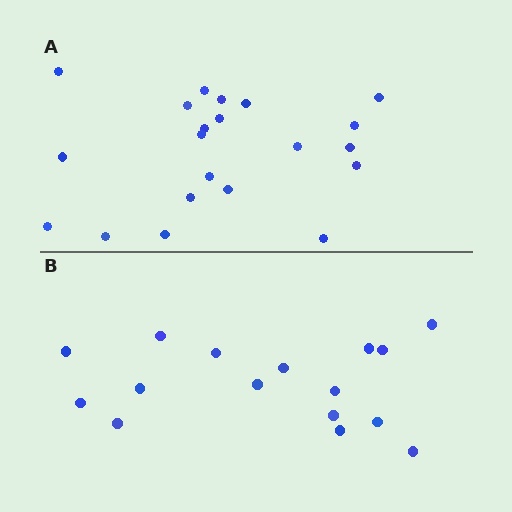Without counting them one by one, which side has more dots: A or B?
Region A (the top region) has more dots.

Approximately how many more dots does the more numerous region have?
Region A has about 5 more dots than region B.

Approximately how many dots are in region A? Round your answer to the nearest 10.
About 20 dots. (The exact count is 21, which rounds to 20.)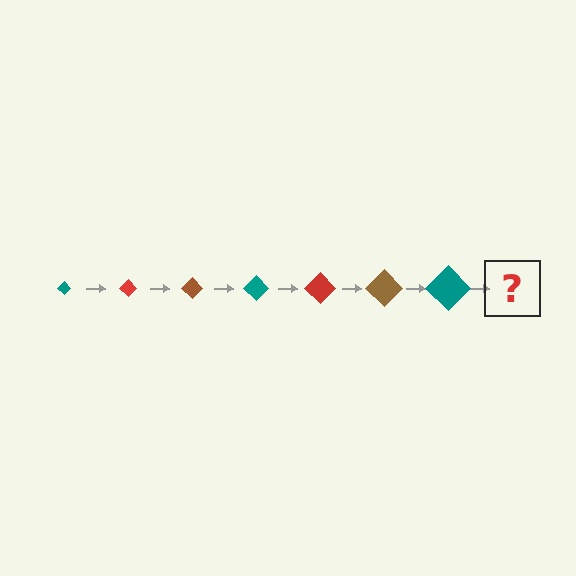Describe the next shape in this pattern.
It should be a red diamond, larger than the previous one.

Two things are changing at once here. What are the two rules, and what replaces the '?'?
The two rules are that the diamond grows larger each step and the color cycles through teal, red, and brown. The '?' should be a red diamond, larger than the previous one.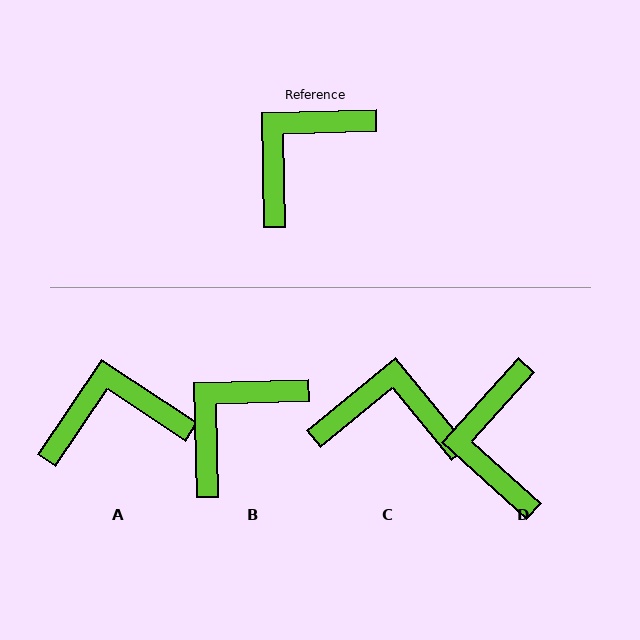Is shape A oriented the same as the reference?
No, it is off by about 35 degrees.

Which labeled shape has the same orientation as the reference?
B.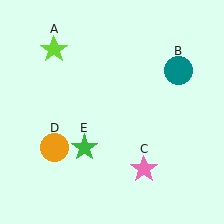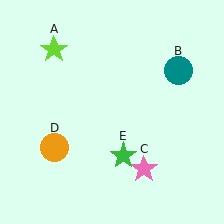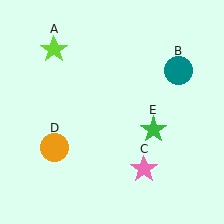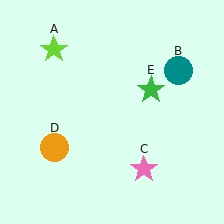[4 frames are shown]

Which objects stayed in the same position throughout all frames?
Lime star (object A) and teal circle (object B) and pink star (object C) and orange circle (object D) remained stationary.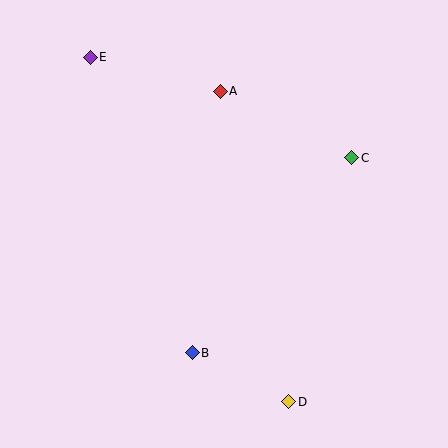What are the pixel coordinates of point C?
Point C is at (352, 158).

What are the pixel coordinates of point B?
Point B is at (192, 353).